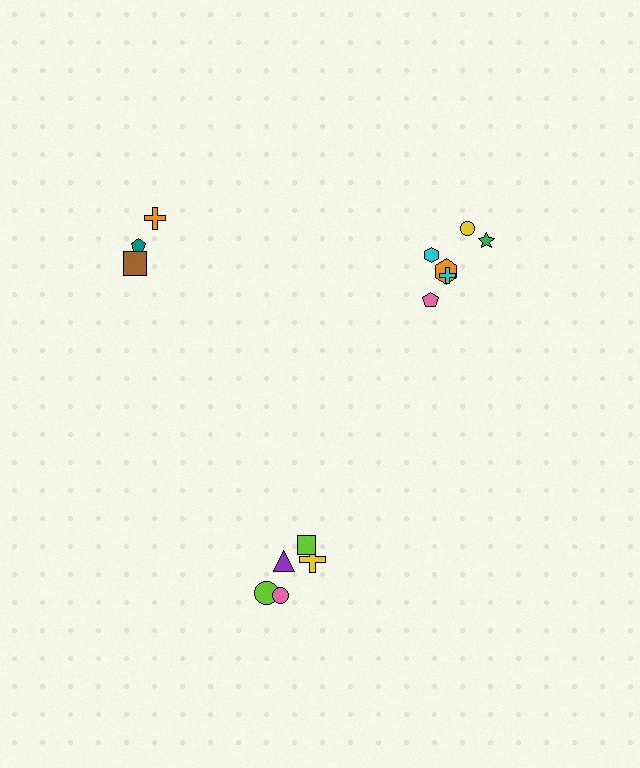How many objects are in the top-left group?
There are 3 objects.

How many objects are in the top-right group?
There are 6 objects.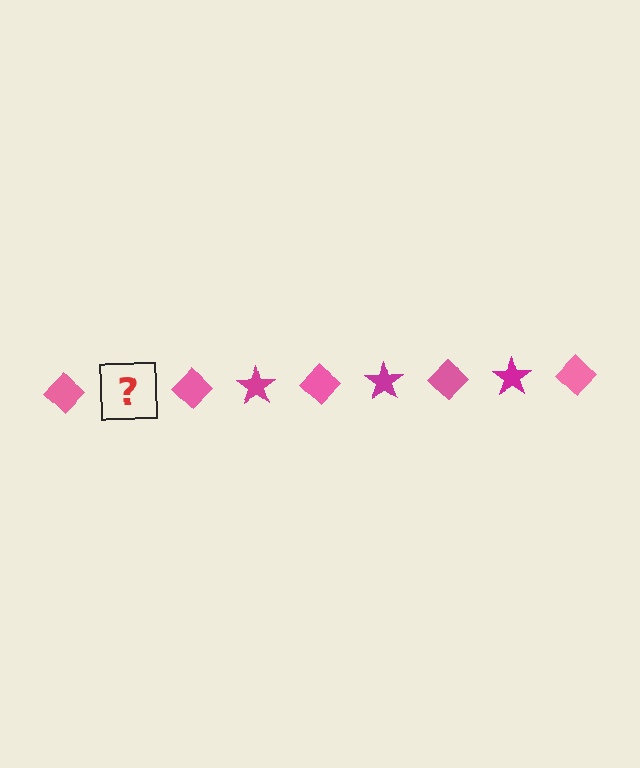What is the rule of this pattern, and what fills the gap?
The rule is that the pattern alternates between pink diamond and magenta star. The gap should be filled with a magenta star.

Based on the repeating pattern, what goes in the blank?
The blank should be a magenta star.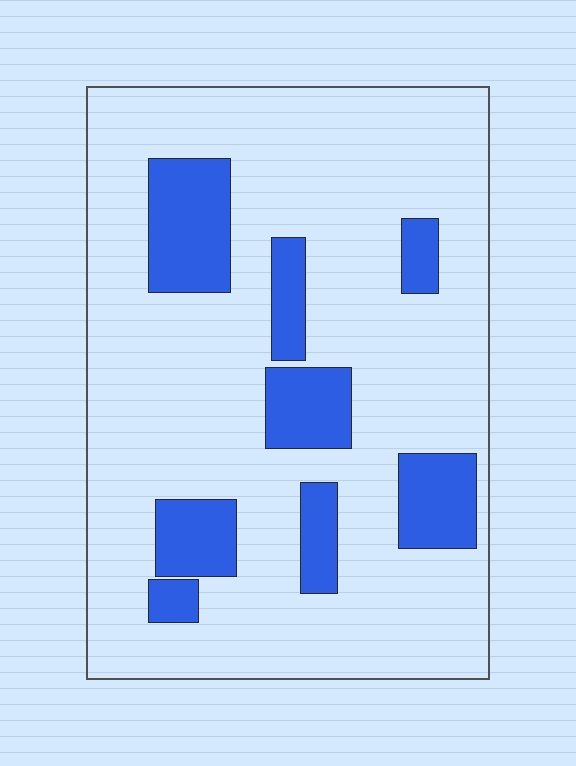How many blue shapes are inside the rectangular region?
8.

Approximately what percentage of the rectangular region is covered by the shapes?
Approximately 20%.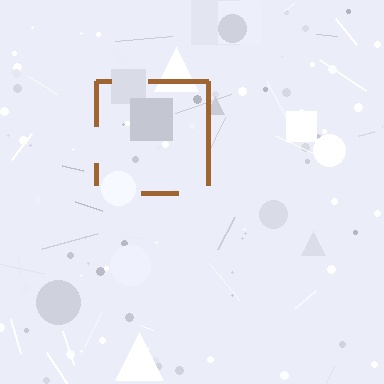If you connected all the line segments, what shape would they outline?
They would outline a square.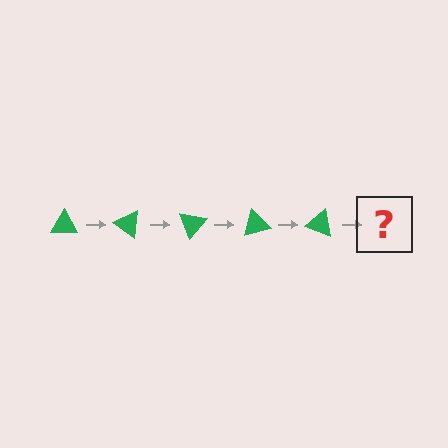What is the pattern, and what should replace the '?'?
The pattern is that the triangle rotates 35 degrees each step. The '?' should be a green triangle rotated 175 degrees.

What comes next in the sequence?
The next element should be a green triangle rotated 175 degrees.